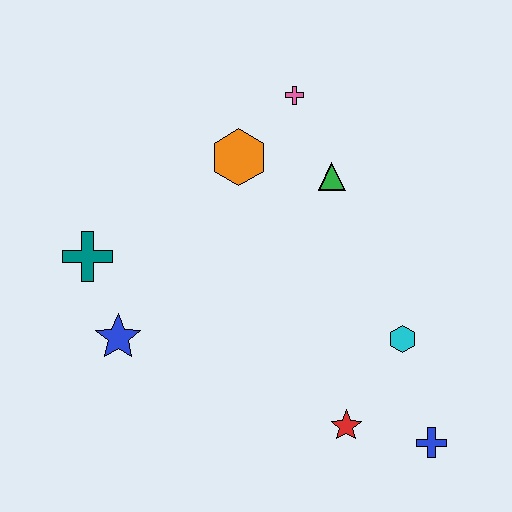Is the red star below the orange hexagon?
Yes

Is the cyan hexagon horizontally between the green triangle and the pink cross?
No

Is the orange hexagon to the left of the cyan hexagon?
Yes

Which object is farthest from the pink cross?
The blue cross is farthest from the pink cross.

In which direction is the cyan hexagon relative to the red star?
The cyan hexagon is above the red star.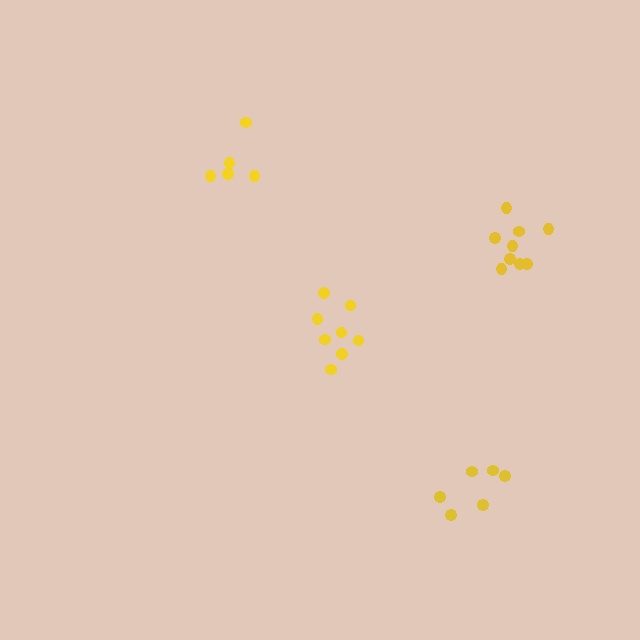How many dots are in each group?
Group 1: 8 dots, Group 2: 9 dots, Group 3: 5 dots, Group 4: 6 dots (28 total).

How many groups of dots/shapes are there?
There are 4 groups.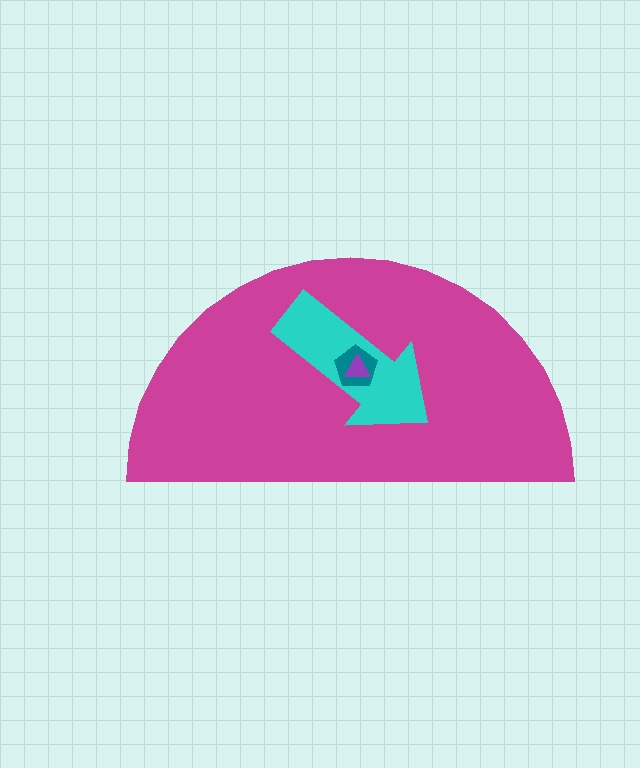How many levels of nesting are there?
4.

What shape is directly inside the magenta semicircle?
The cyan arrow.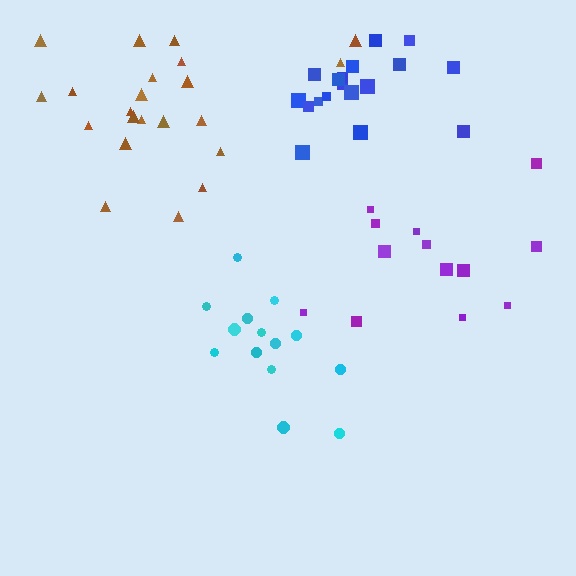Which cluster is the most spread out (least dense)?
Purple.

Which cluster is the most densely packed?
Blue.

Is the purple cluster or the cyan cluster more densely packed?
Cyan.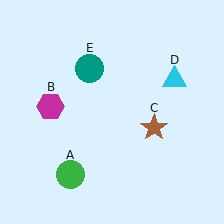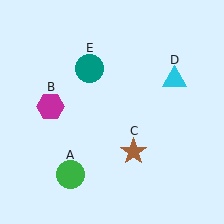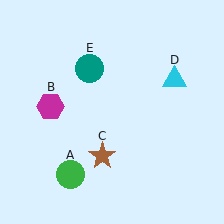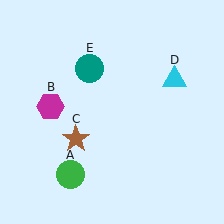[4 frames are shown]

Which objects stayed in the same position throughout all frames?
Green circle (object A) and magenta hexagon (object B) and cyan triangle (object D) and teal circle (object E) remained stationary.